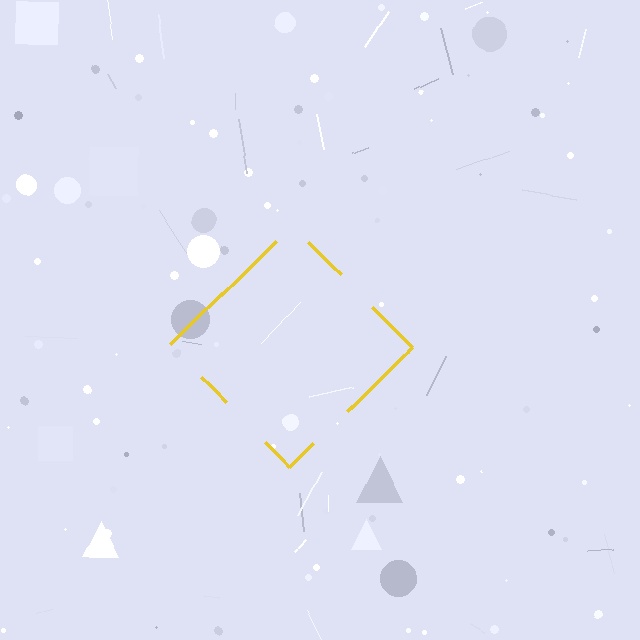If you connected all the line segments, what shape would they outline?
They would outline a diamond.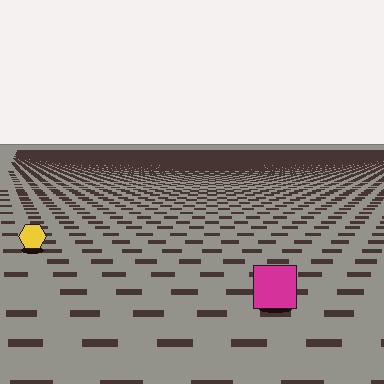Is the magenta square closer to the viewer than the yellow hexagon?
Yes. The magenta square is closer — you can tell from the texture gradient: the ground texture is coarser near it.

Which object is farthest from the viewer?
The yellow hexagon is farthest from the viewer. It appears smaller and the ground texture around it is denser.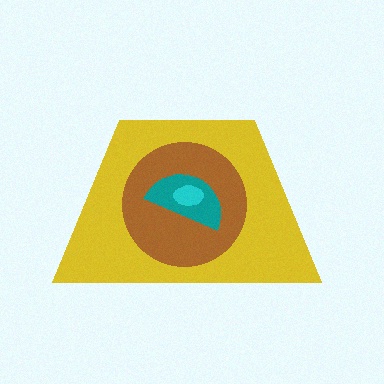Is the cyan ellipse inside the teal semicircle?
Yes.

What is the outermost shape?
The yellow trapezoid.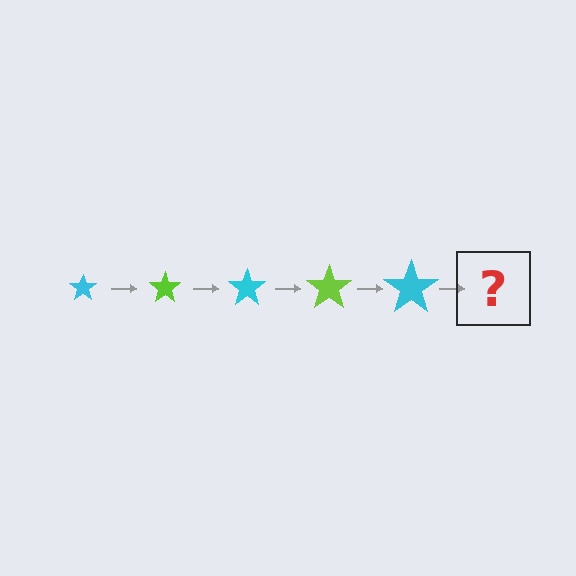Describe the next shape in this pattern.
It should be a lime star, larger than the previous one.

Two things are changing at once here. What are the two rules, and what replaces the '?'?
The two rules are that the star grows larger each step and the color cycles through cyan and lime. The '?' should be a lime star, larger than the previous one.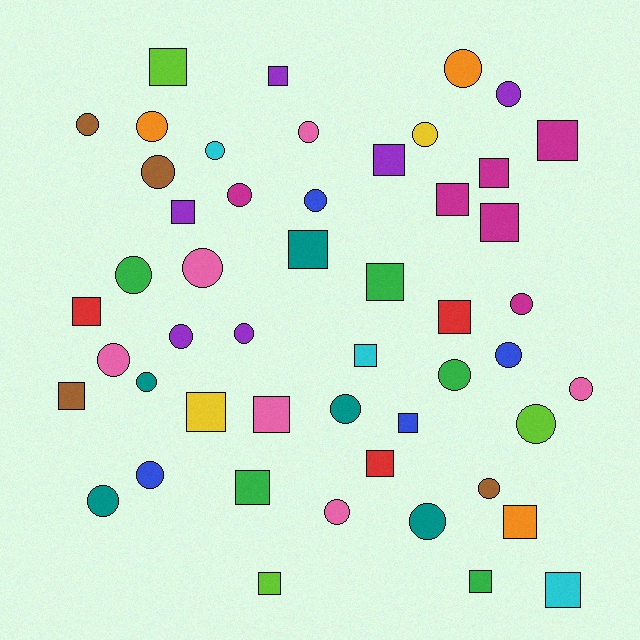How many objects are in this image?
There are 50 objects.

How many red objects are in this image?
There are 3 red objects.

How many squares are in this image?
There are 23 squares.